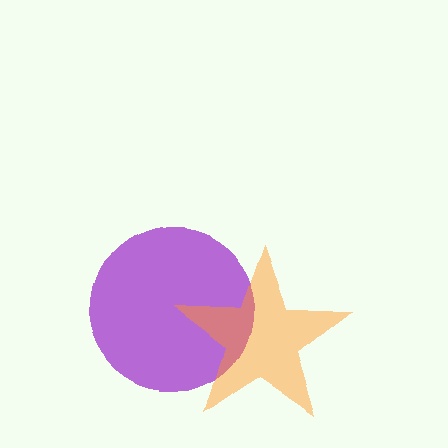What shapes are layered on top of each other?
The layered shapes are: a purple circle, an orange star.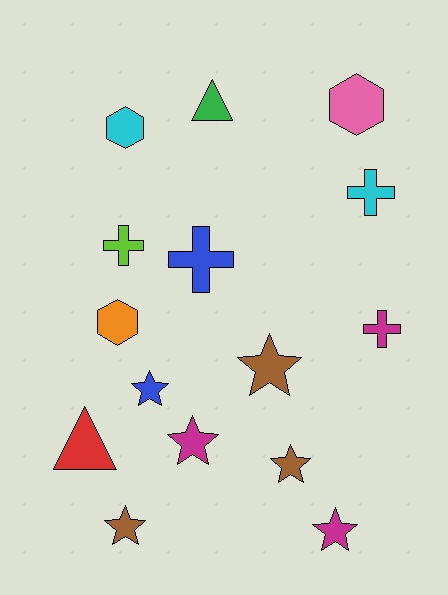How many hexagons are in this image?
There are 3 hexagons.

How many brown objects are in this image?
There are 3 brown objects.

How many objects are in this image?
There are 15 objects.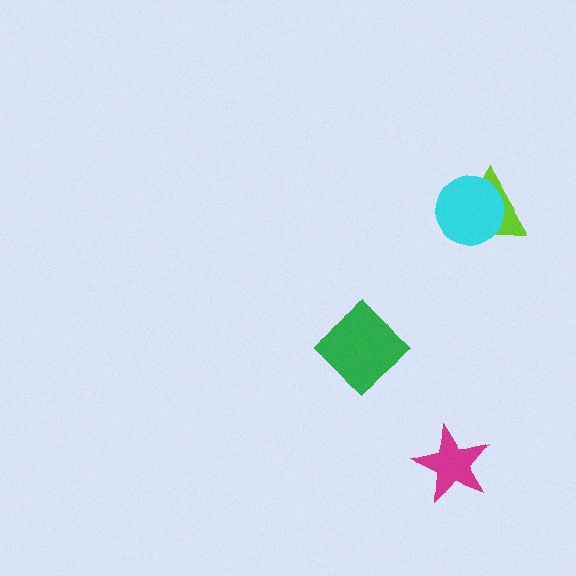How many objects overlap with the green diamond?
0 objects overlap with the green diamond.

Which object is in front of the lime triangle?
The cyan circle is in front of the lime triangle.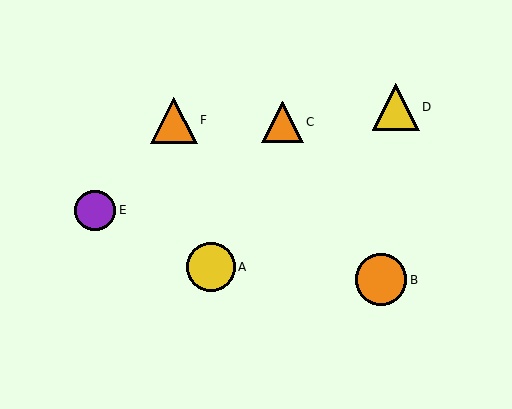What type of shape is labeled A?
Shape A is a yellow circle.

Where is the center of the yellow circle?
The center of the yellow circle is at (211, 267).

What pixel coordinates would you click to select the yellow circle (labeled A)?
Click at (211, 267) to select the yellow circle A.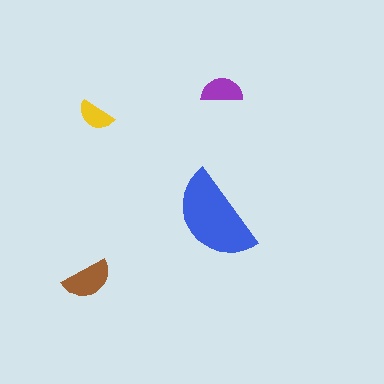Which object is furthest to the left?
The brown semicircle is leftmost.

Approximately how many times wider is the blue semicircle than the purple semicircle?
About 2.5 times wider.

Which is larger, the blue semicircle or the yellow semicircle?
The blue one.